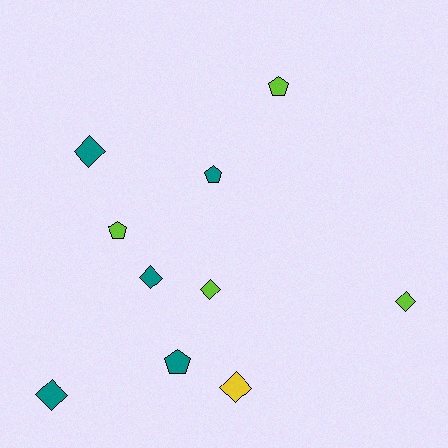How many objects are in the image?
There are 10 objects.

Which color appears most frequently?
Teal, with 5 objects.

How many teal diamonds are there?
There are 3 teal diamonds.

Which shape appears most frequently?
Diamond, with 6 objects.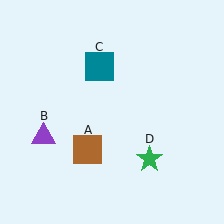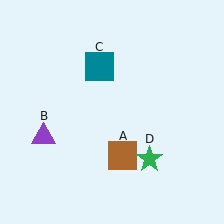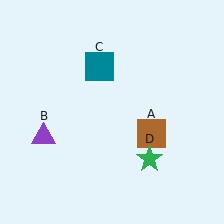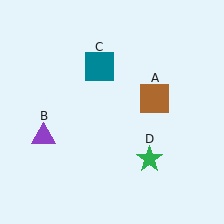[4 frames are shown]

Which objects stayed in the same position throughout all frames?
Purple triangle (object B) and teal square (object C) and green star (object D) remained stationary.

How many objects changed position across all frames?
1 object changed position: brown square (object A).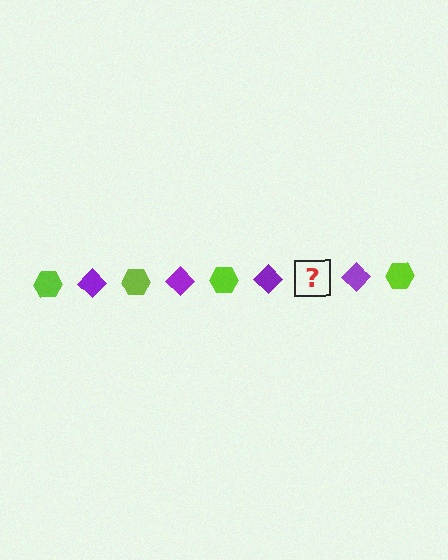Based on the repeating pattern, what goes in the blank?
The blank should be a lime hexagon.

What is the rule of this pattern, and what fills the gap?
The rule is that the pattern alternates between lime hexagon and purple diamond. The gap should be filled with a lime hexagon.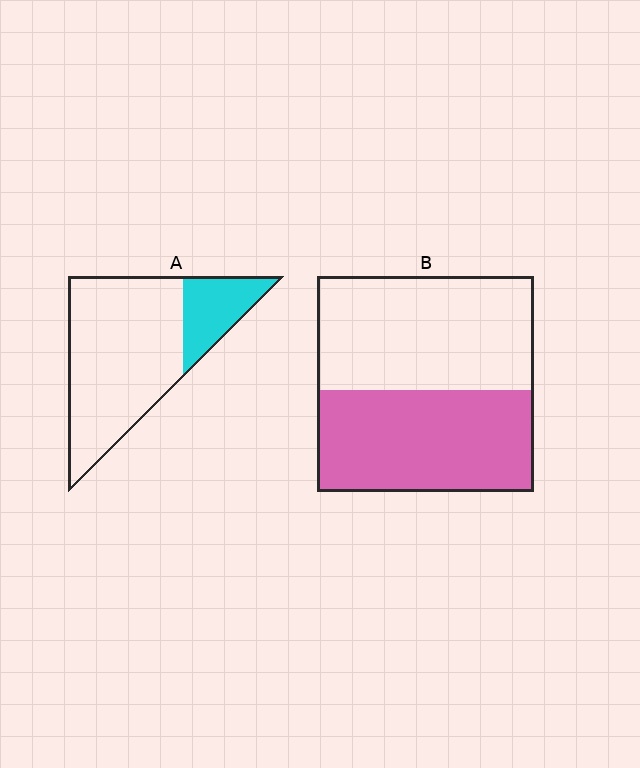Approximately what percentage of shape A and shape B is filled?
A is approximately 20% and B is approximately 45%.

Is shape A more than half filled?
No.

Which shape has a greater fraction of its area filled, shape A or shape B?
Shape B.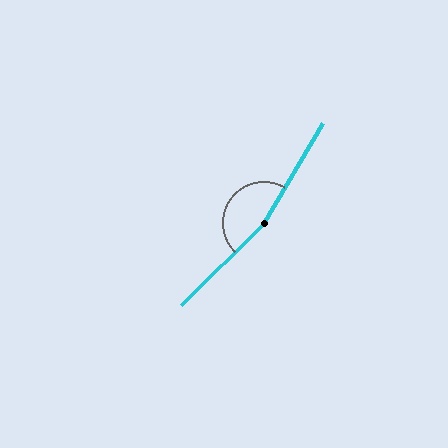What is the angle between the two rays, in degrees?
Approximately 166 degrees.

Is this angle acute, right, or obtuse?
It is obtuse.